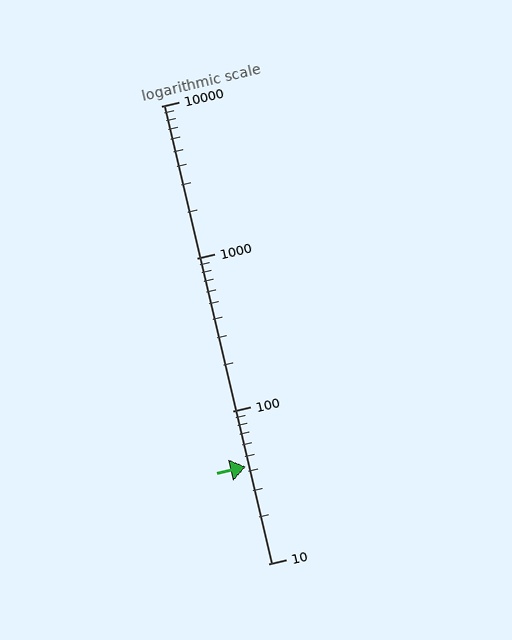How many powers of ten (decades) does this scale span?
The scale spans 3 decades, from 10 to 10000.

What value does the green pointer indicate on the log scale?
The pointer indicates approximately 43.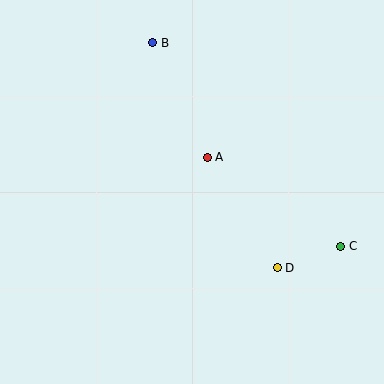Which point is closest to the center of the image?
Point A at (207, 157) is closest to the center.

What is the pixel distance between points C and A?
The distance between C and A is 160 pixels.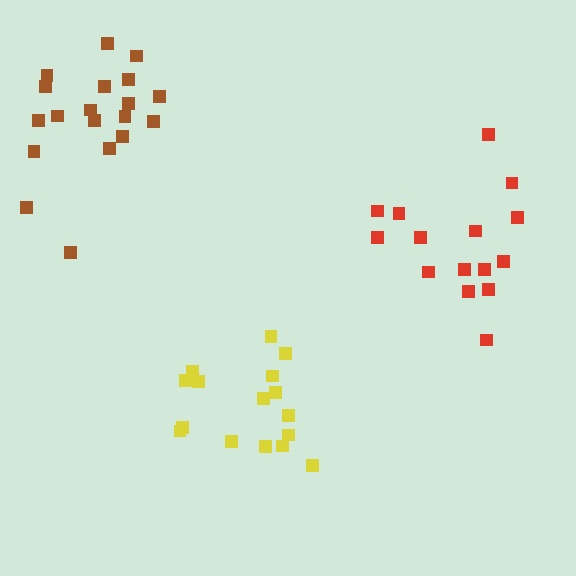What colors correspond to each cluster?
The clusters are colored: yellow, red, brown.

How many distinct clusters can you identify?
There are 3 distinct clusters.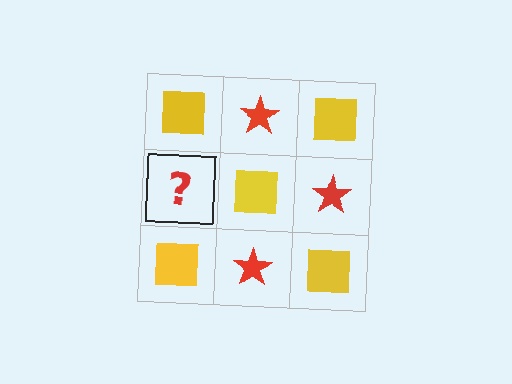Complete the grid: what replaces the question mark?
The question mark should be replaced with a red star.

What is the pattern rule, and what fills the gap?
The rule is that it alternates yellow square and red star in a checkerboard pattern. The gap should be filled with a red star.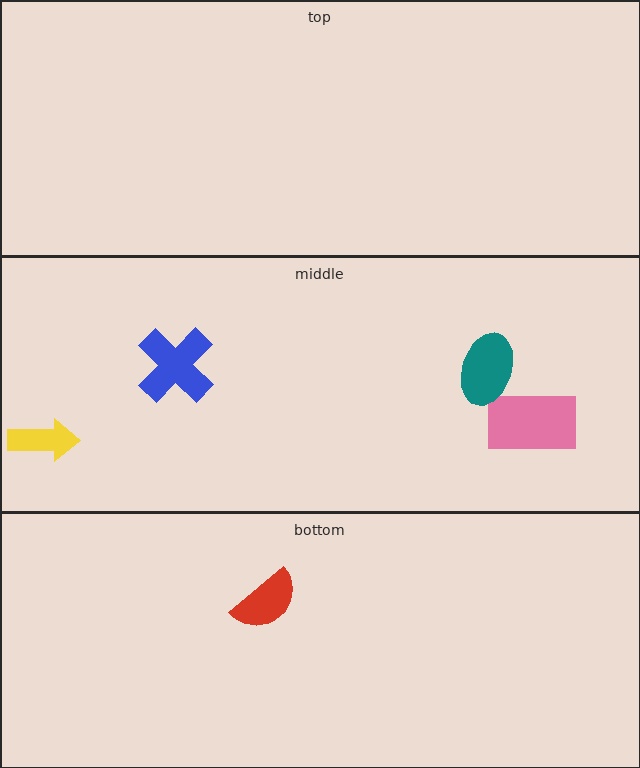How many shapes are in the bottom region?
1.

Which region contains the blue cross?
The middle region.